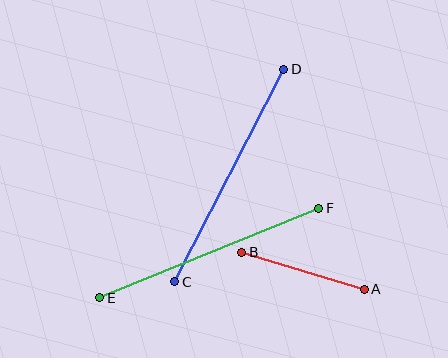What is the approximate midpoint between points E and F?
The midpoint is at approximately (209, 253) pixels.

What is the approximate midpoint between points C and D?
The midpoint is at approximately (229, 176) pixels.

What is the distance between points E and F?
The distance is approximately 236 pixels.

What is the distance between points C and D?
The distance is approximately 239 pixels.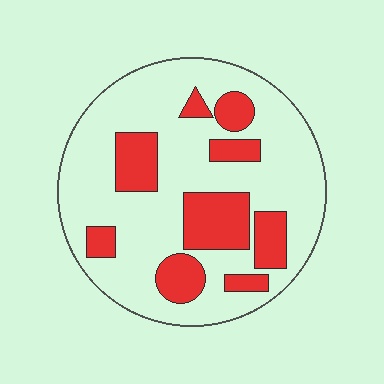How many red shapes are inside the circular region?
9.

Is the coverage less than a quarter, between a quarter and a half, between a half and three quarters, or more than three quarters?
Between a quarter and a half.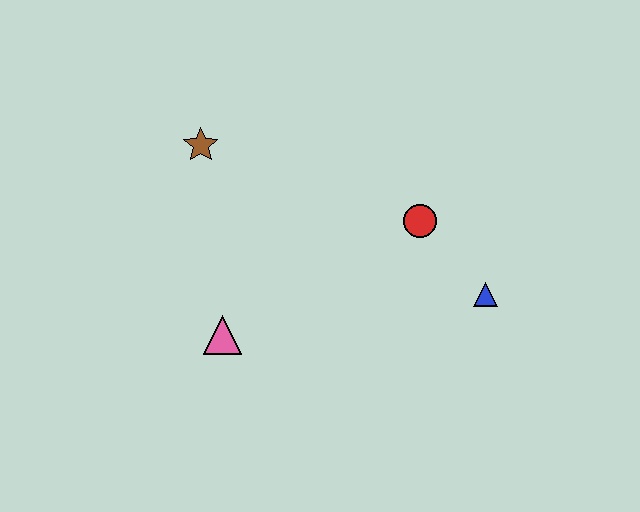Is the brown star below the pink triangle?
No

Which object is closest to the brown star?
The pink triangle is closest to the brown star.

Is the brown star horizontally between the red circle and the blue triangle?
No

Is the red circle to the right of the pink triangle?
Yes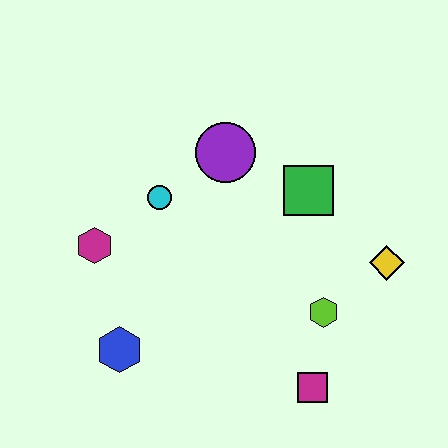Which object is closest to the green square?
The purple circle is closest to the green square.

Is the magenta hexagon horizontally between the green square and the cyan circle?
No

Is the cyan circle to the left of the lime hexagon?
Yes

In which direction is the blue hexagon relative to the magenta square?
The blue hexagon is to the left of the magenta square.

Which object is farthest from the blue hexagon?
The yellow diamond is farthest from the blue hexagon.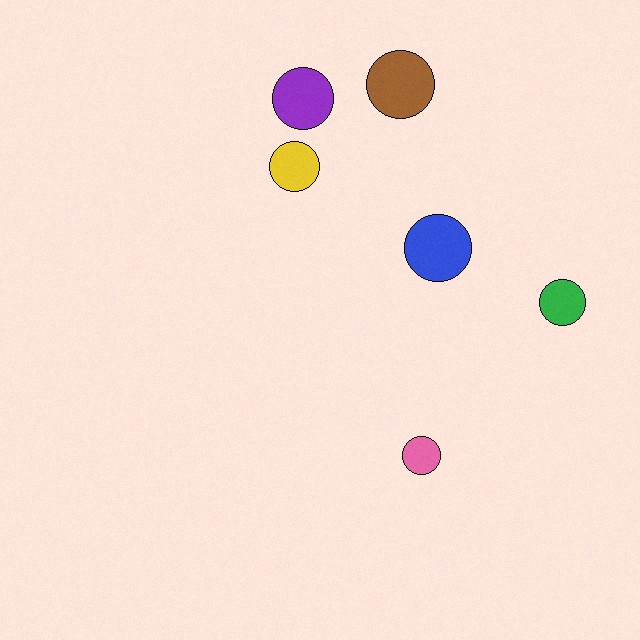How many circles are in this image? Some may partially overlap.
There are 6 circles.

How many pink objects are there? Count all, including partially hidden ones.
There is 1 pink object.